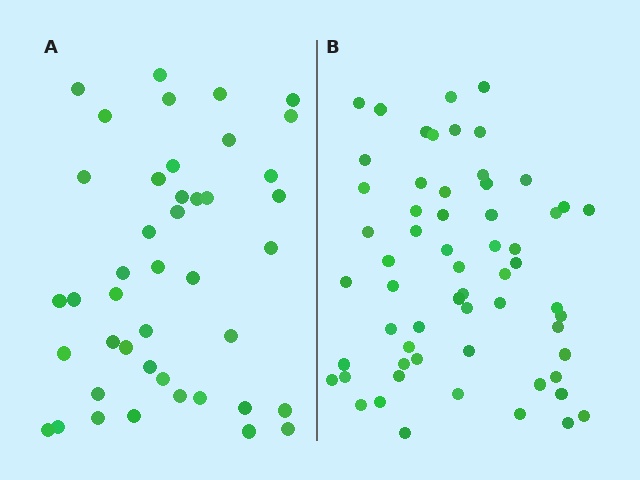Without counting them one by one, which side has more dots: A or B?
Region B (the right region) has more dots.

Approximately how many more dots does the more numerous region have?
Region B has approximately 15 more dots than region A.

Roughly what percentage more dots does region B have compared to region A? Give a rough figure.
About 40% more.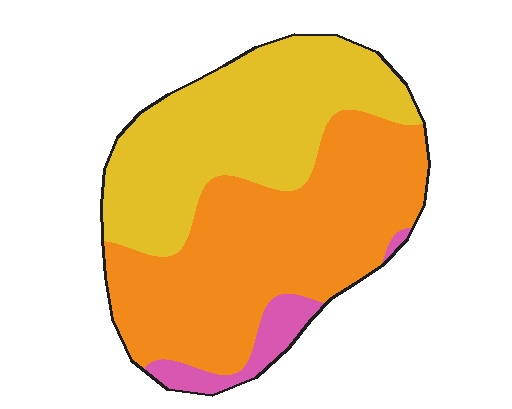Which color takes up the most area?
Orange, at roughly 50%.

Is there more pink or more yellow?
Yellow.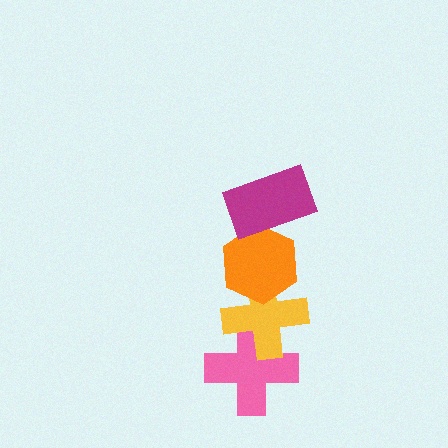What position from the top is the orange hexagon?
The orange hexagon is 2nd from the top.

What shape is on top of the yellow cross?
The orange hexagon is on top of the yellow cross.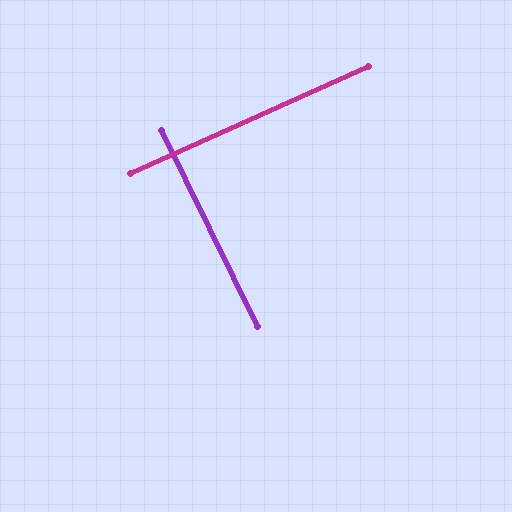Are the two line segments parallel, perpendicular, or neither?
Perpendicular — they meet at approximately 88°.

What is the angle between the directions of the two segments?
Approximately 88 degrees.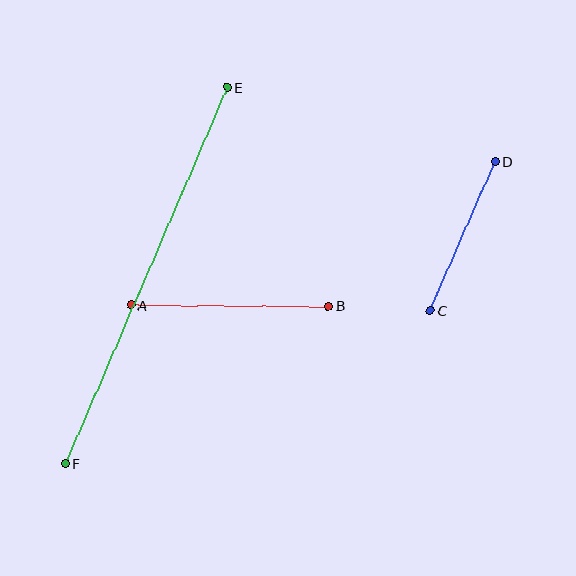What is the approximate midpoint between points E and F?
The midpoint is at approximately (146, 275) pixels.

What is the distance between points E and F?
The distance is approximately 409 pixels.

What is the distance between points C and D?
The distance is approximately 162 pixels.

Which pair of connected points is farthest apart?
Points E and F are farthest apart.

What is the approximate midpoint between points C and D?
The midpoint is at approximately (463, 236) pixels.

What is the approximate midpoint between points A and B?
The midpoint is at approximately (229, 306) pixels.